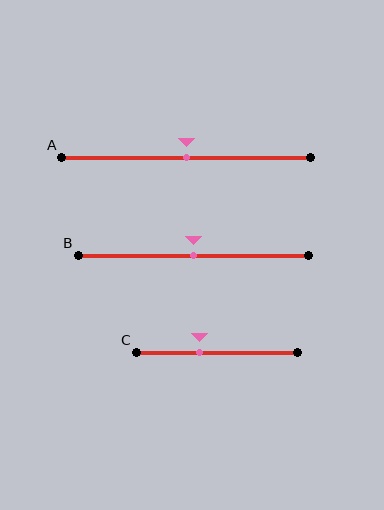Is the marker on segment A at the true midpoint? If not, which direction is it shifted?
Yes, the marker on segment A is at the true midpoint.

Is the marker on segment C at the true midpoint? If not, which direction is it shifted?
No, the marker on segment C is shifted to the left by about 11% of the segment length.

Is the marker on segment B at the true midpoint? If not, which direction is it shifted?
Yes, the marker on segment B is at the true midpoint.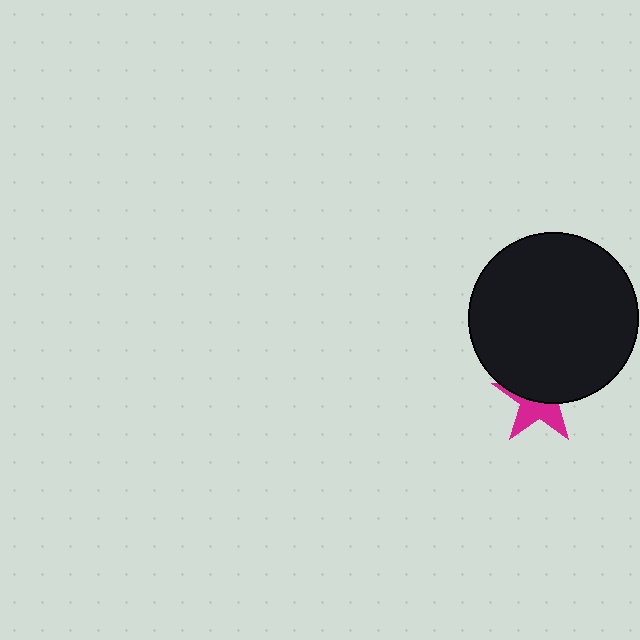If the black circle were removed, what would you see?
You would see the complete magenta star.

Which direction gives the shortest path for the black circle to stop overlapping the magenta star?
Moving up gives the shortest separation.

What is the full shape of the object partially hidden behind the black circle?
The partially hidden object is a magenta star.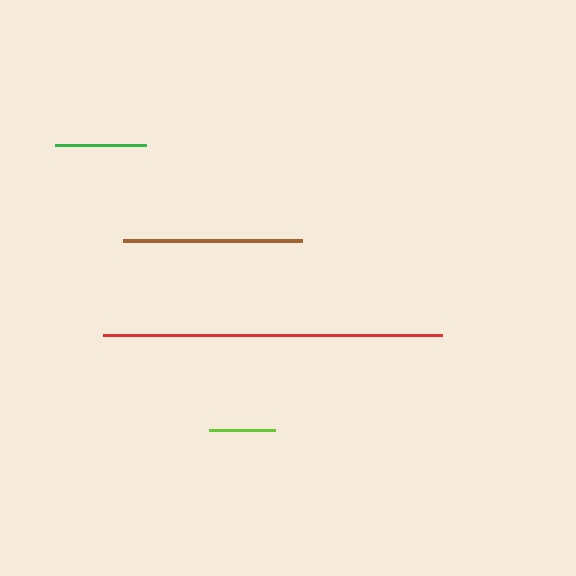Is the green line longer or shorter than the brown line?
The brown line is longer than the green line.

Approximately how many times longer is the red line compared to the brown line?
The red line is approximately 1.9 times the length of the brown line.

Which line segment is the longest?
The red line is the longest at approximately 339 pixels.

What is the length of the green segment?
The green segment is approximately 90 pixels long.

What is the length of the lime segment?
The lime segment is approximately 66 pixels long.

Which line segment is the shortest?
The lime line is the shortest at approximately 66 pixels.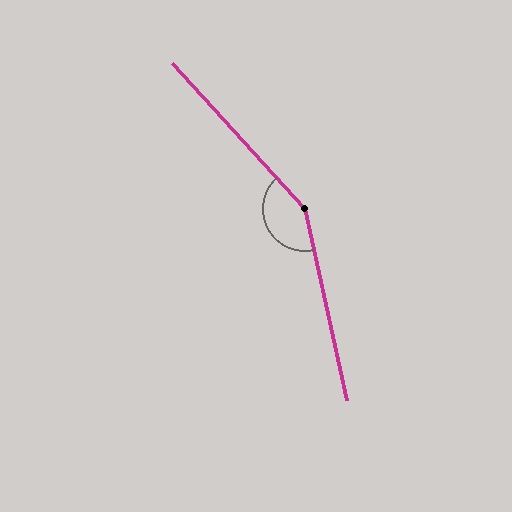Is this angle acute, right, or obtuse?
It is obtuse.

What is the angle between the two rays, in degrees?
Approximately 150 degrees.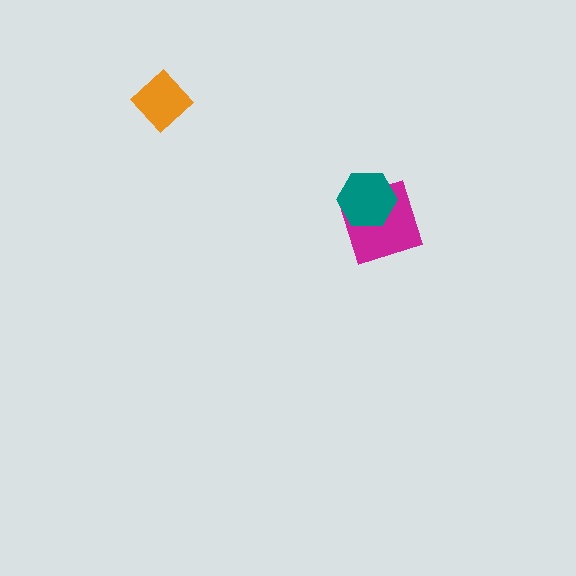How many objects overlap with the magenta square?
1 object overlaps with the magenta square.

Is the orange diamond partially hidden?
No, no other shape covers it.